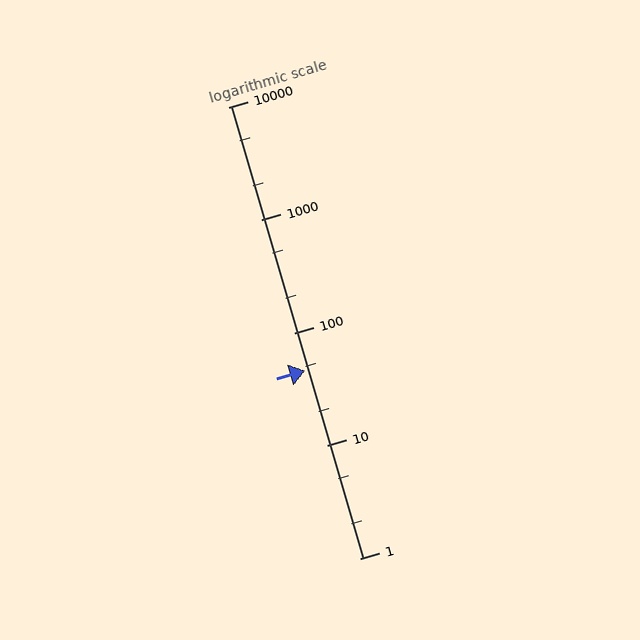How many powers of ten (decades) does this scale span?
The scale spans 4 decades, from 1 to 10000.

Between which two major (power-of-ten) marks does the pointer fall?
The pointer is between 10 and 100.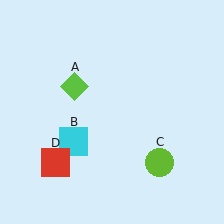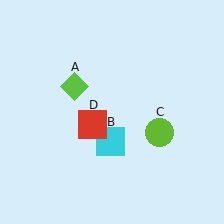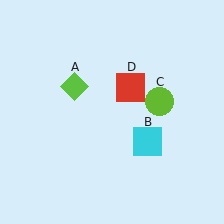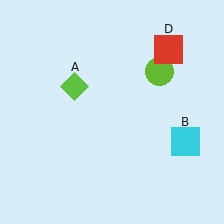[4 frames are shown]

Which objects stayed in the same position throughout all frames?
Lime diamond (object A) remained stationary.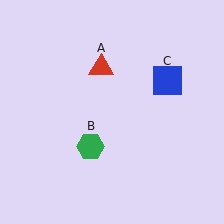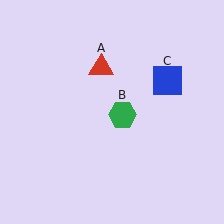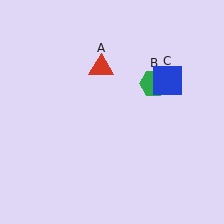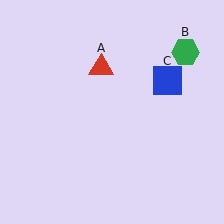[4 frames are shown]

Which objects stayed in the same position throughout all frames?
Red triangle (object A) and blue square (object C) remained stationary.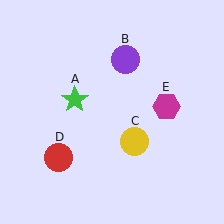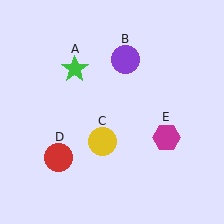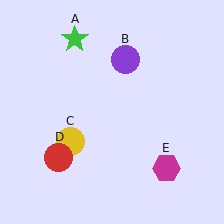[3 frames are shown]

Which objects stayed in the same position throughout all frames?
Purple circle (object B) and red circle (object D) remained stationary.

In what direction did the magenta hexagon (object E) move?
The magenta hexagon (object E) moved down.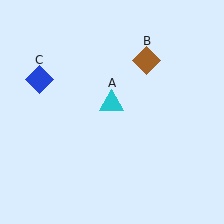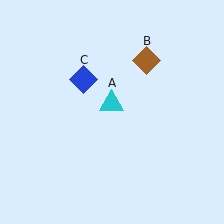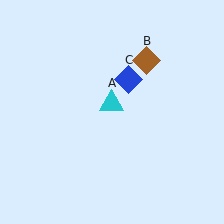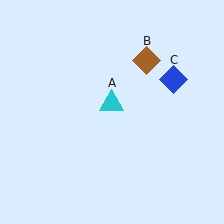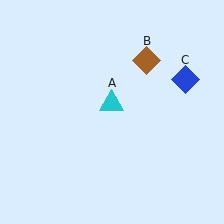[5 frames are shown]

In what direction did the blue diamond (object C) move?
The blue diamond (object C) moved right.